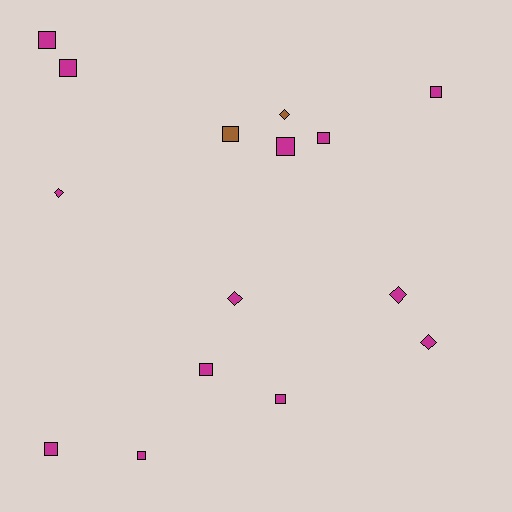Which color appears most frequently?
Magenta, with 13 objects.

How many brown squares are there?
There is 1 brown square.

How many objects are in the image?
There are 15 objects.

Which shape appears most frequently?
Square, with 10 objects.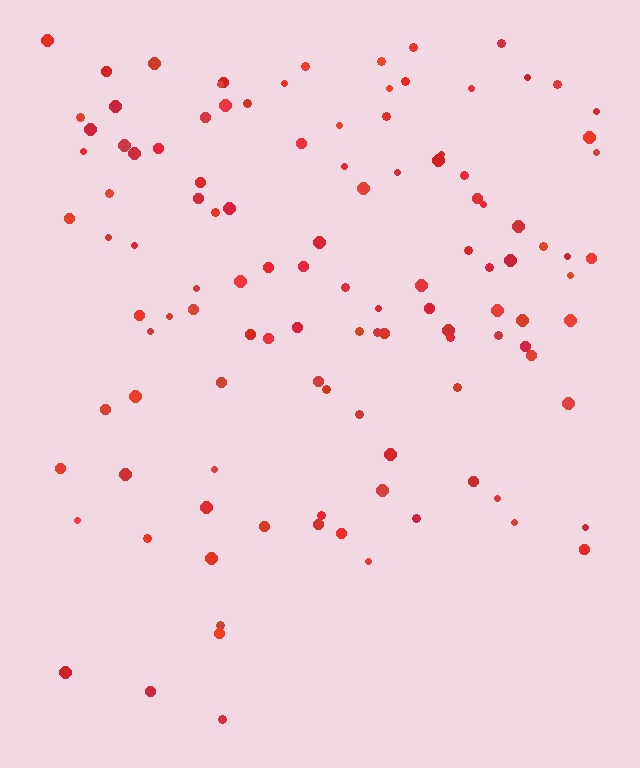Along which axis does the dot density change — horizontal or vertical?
Vertical.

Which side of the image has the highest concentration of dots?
The top.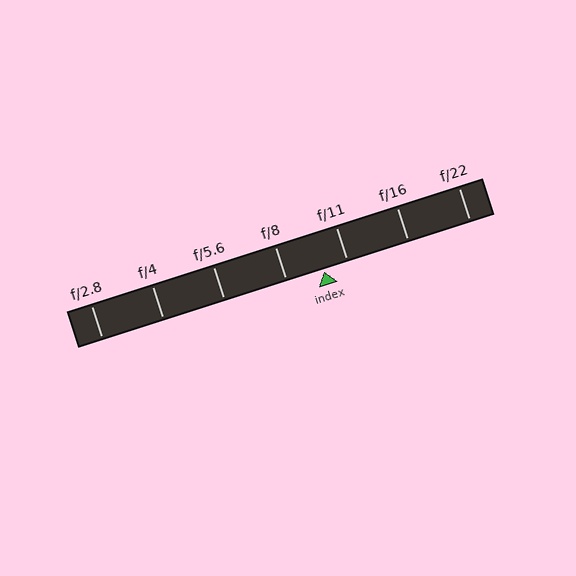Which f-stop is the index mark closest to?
The index mark is closest to f/11.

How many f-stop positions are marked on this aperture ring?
There are 7 f-stop positions marked.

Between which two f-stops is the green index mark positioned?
The index mark is between f/8 and f/11.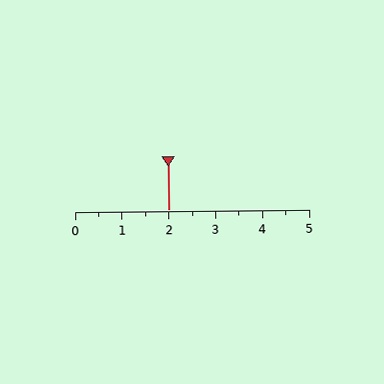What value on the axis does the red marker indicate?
The marker indicates approximately 2.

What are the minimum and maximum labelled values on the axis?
The axis runs from 0 to 5.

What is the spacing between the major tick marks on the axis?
The major ticks are spaced 1 apart.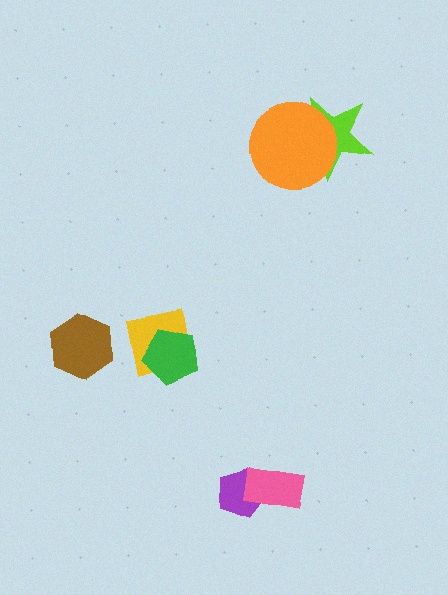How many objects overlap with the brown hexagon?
0 objects overlap with the brown hexagon.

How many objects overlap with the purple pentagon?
1 object overlaps with the purple pentagon.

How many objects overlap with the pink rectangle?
1 object overlaps with the pink rectangle.